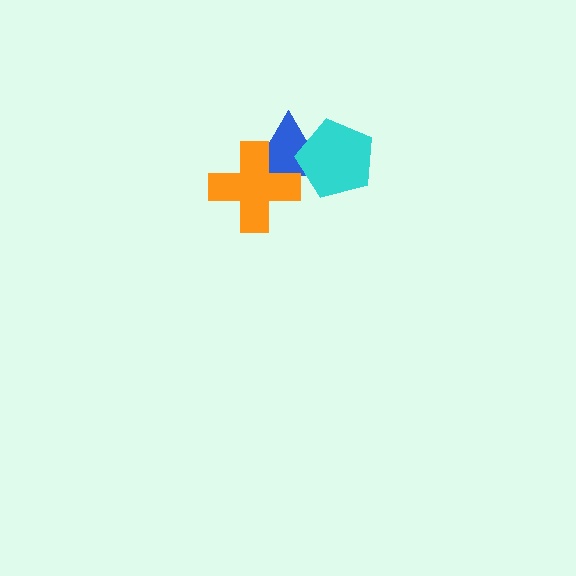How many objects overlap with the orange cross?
1 object overlaps with the orange cross.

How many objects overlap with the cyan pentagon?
1 object overlaps with the cyan pentagon.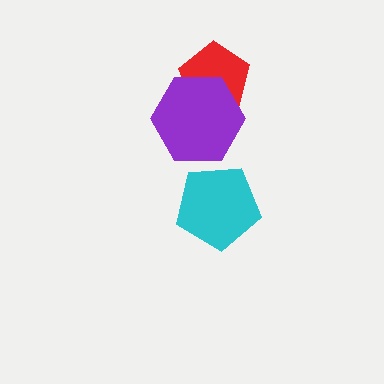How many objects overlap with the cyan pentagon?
0 objects overlap with the cyan pentagon.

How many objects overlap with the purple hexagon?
1 object overlaps with the purple hexagon.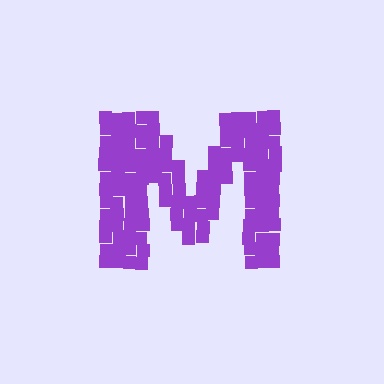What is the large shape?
The large shape is the letter M.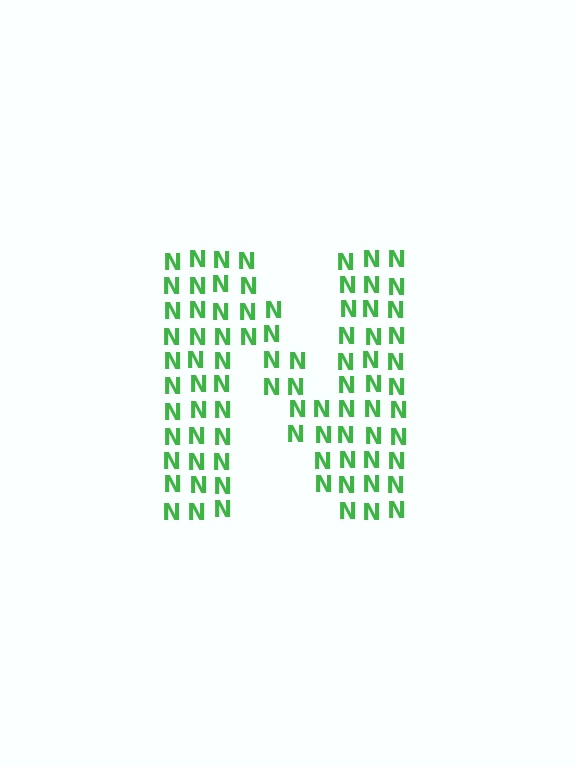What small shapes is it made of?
It is made of small letter N's.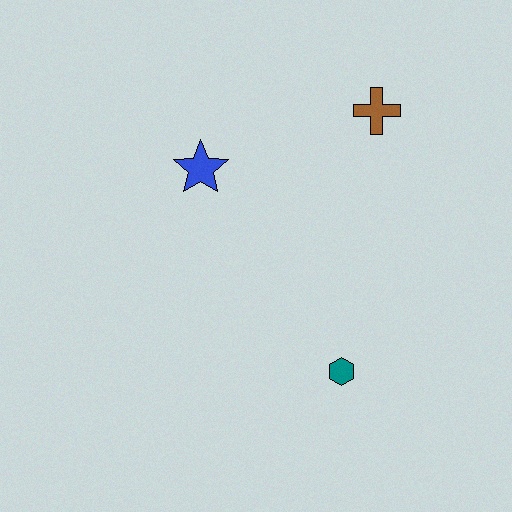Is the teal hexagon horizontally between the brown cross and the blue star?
Yes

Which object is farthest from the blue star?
The teal hexagon is farthest from the blue star.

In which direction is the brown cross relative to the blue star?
The brown cross is to the right of the blue star.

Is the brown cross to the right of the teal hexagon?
Yes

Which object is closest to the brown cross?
The blue star is closest to the brown cross.